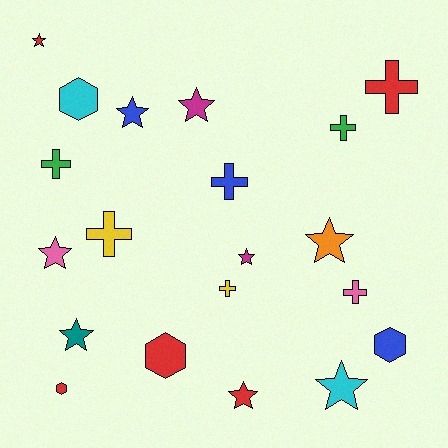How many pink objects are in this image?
There are 2 pink objects.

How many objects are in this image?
There are 20 objects.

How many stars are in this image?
There are 9 stars.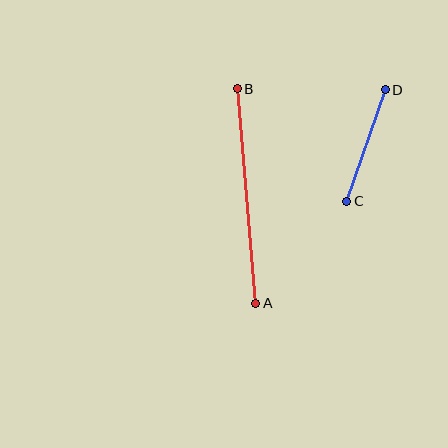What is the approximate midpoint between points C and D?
The midpoint is at approximately (366, 145) pixels.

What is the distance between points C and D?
The distance is approximately 118 pixels.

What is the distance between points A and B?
The distance is approximately 215 pixels.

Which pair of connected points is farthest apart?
Points A and B are farthest apart.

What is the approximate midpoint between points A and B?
The midpoint is at approximately (246, 196) pixels.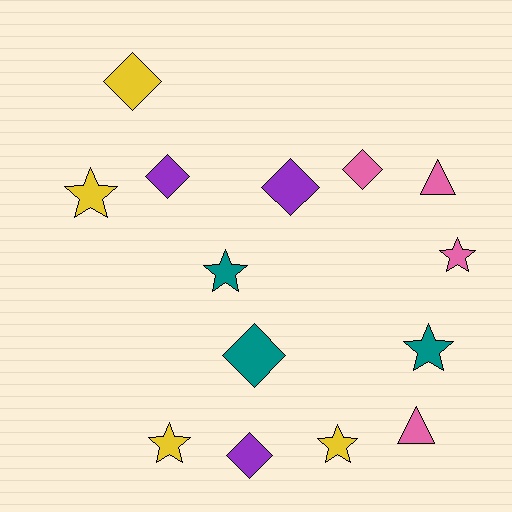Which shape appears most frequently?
Star, with 6 objects.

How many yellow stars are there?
There are 3 yellow stars.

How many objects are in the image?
There are 14 objects.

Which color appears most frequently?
Pink, with 4 objects.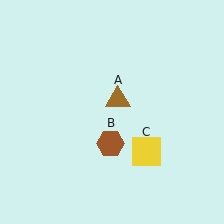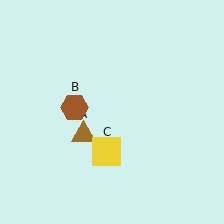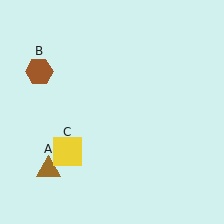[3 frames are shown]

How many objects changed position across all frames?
3 objects changed position: brown triangle (object A), brown hexagon (object B), yellow square (object C).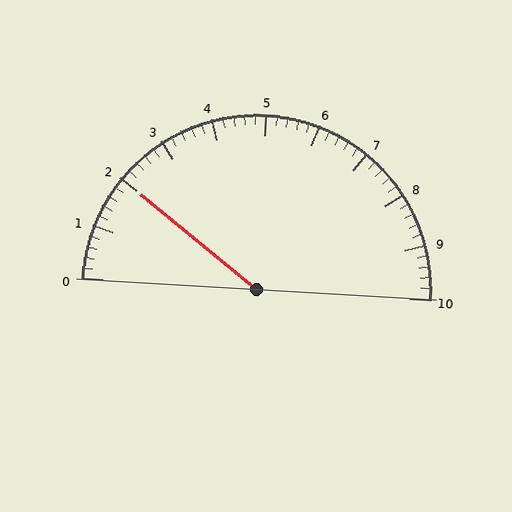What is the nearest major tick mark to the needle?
The nearest major tick mark is 2.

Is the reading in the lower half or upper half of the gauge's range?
The reading is in the lower half of the range (0 to 10).